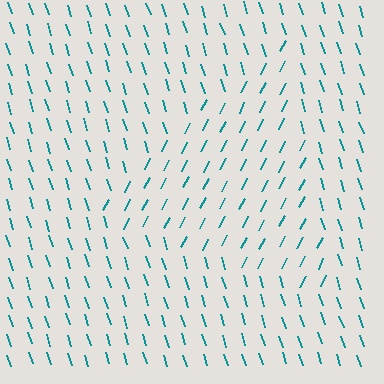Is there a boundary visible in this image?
Yes, there is a texture boundary formed by a change in line orientation.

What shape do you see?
I see a triangle.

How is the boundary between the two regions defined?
The boundary is defined purely by a change in line orientation (approximately 45 degrees difference). All lines are the same color and thickness.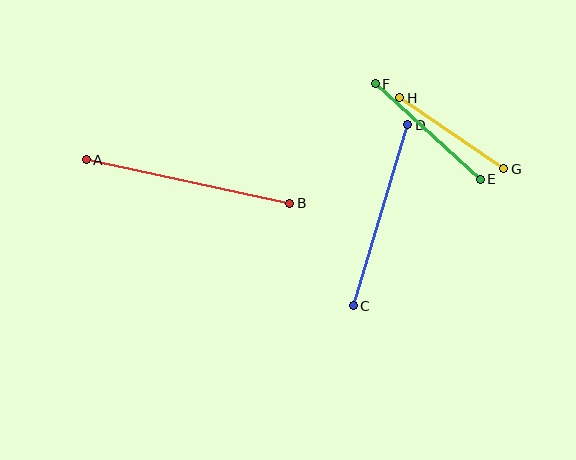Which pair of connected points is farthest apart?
Points A and B are farthest apart.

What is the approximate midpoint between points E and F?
The midpoint is at approximately (428, 132) pixels.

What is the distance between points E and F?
The distance is approximately 142 pixels.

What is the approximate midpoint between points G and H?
The midpoint is at approximately (452, 133) pixels.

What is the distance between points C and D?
The distance is approximately 189 pixels.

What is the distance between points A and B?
The distance is approximately 208 pixels.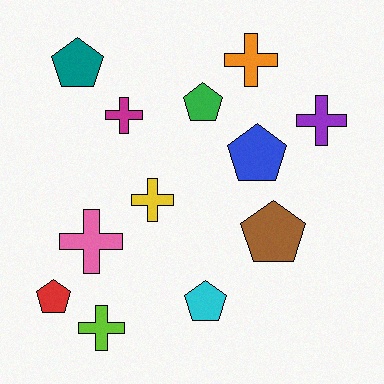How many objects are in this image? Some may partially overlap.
There are 12 objects.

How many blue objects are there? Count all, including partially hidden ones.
There is 1 blue object.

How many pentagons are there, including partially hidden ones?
There are 6 pentagons.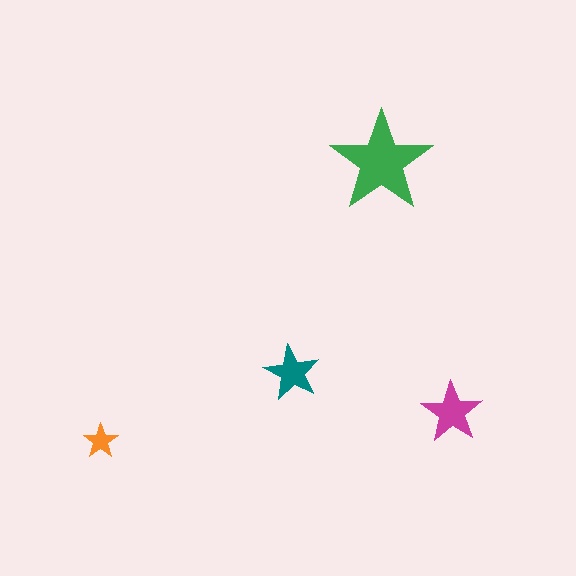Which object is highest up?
The green star is topmost.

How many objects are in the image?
There are 4 objects in the image.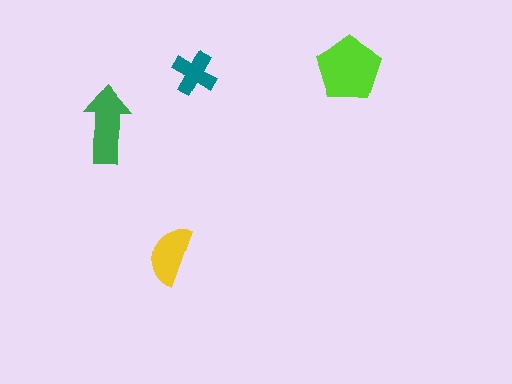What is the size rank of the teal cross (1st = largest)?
4th.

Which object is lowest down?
The yellow semicircle is bottommost.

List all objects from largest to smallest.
The lime pentagon, the green arrow, the yellow semicircle, the teal cross.